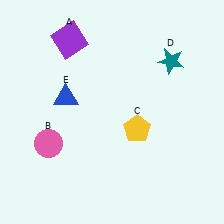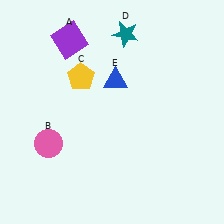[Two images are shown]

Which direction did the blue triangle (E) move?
The blue triangle (E) moved right.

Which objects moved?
The objects that moved are: the yellow pentagon (C), the teal star (D), the blue triangle (E).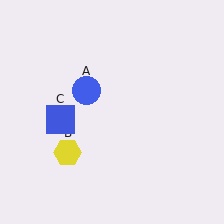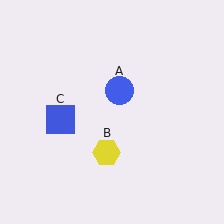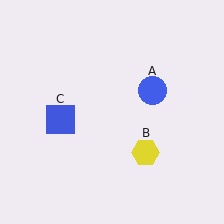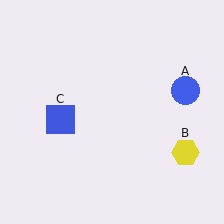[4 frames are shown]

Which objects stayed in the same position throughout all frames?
Blue square (object C) remained stationary.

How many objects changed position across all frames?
2 objects changed position: blue circle (object A), yellow hexagon (object B).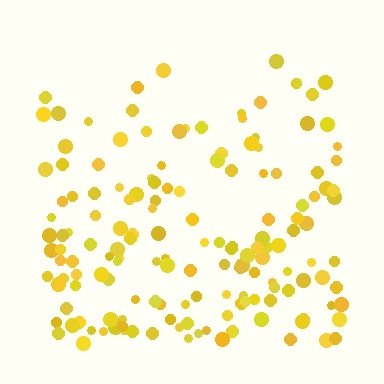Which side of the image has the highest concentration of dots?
The bottom.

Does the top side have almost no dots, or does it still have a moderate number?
Still a moderate number, just noticeably fewer than the bottom.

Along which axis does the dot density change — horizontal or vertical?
Vertical.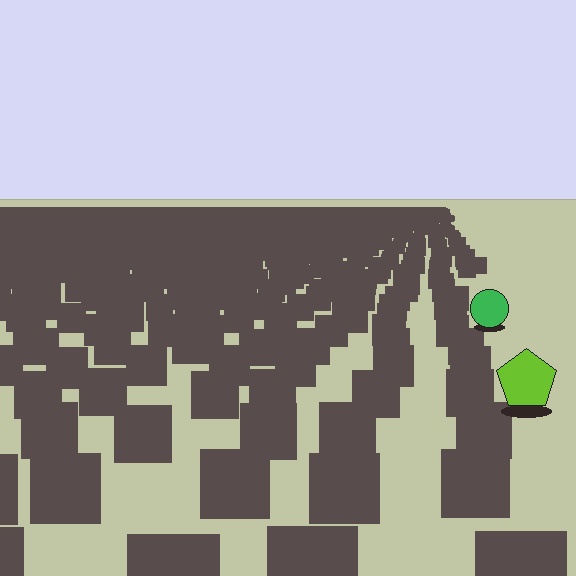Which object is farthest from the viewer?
The green circle is farthest from the viewer. It appears smaller and the ground texture around it is denser.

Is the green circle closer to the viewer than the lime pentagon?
No. The lime pentagon is closer — you can tell from the texture gradient: the ground texture is coarser near it.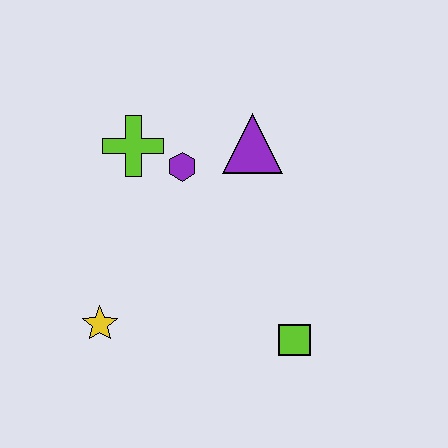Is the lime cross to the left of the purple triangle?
Yes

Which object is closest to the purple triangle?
The purple hexagon is closest to the purple triangle.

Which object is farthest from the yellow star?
The purple triangle is farthest from the yellow star.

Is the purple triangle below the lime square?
No